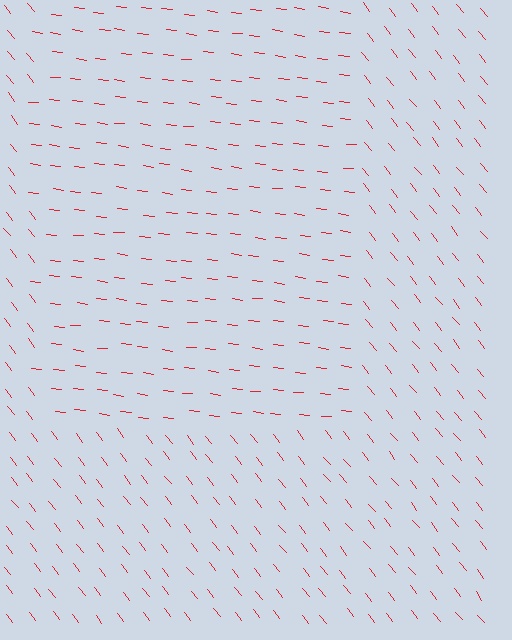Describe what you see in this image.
The image is filled with small red line segments. A rectangle region in the image has lines oriented differently from the surrounding lines, creating a visible texture boundary.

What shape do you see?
I see a rectangle.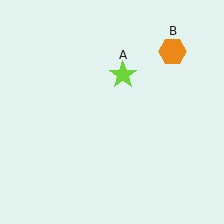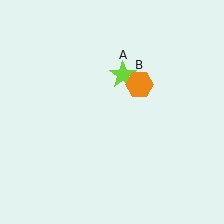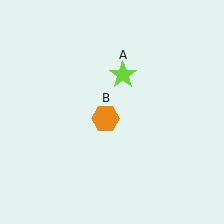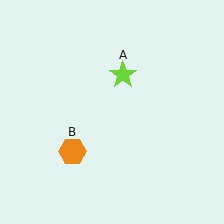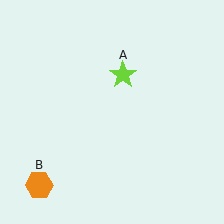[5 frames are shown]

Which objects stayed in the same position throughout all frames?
Lime star (object A) remained stationary.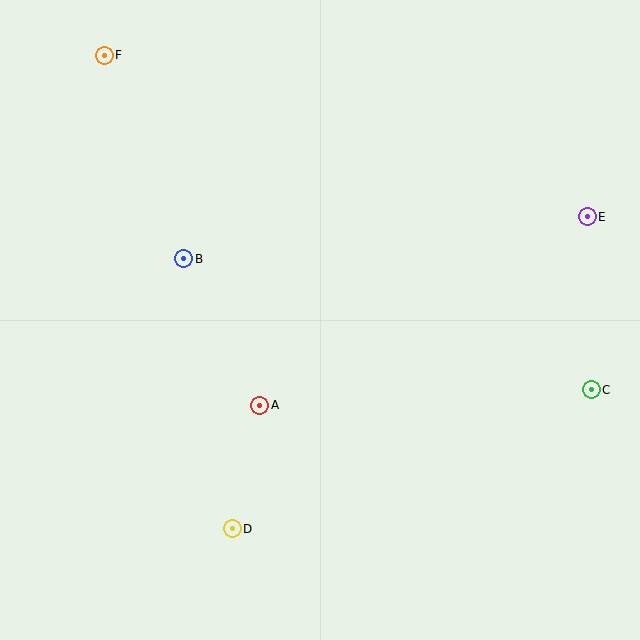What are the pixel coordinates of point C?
Point C is at (591, 390).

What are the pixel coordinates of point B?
Point B is at (183, 259).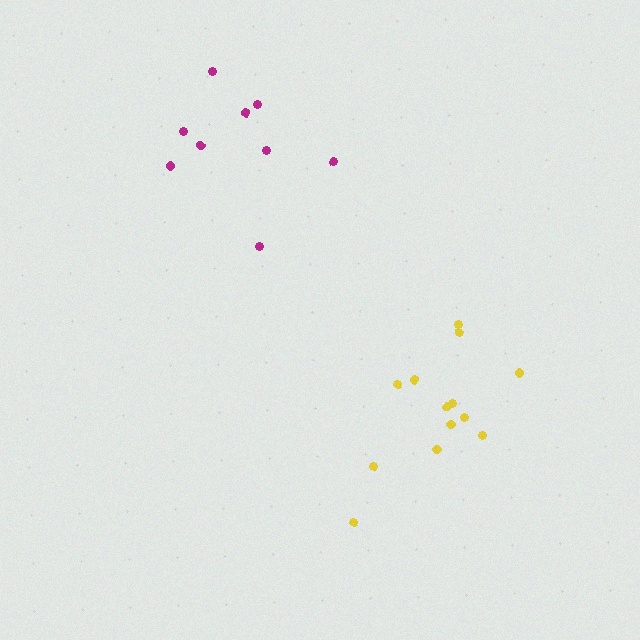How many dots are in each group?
Group 1: 9 dots, Group 2: 13 dots (22 total).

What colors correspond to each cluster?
The clusters are colored: magenta, yellow.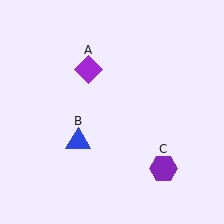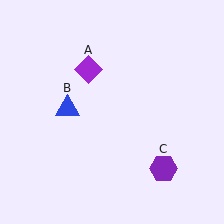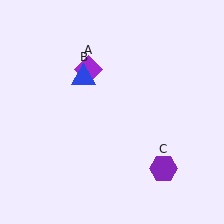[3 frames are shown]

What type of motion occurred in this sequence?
The blue triangle (object B) rotated clockwise around the center of the scene.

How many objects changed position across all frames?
1 object changed position: blue triangle (object B).